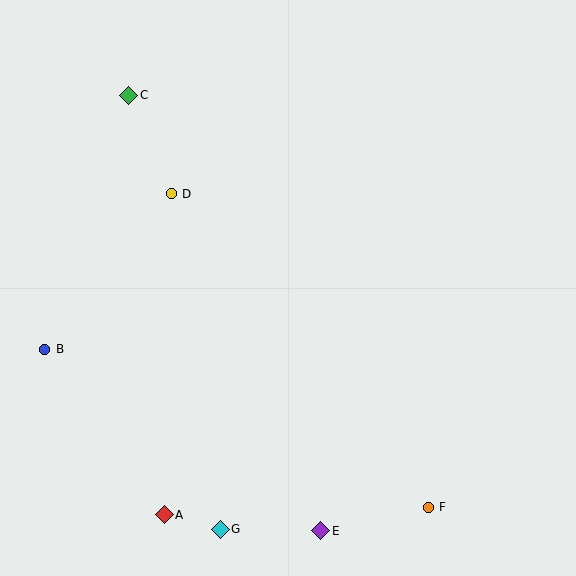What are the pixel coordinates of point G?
Point G is at (220, 529).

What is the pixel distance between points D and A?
The distance between D and A is 321 pixels.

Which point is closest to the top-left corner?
Point C is closest to the top-left corner.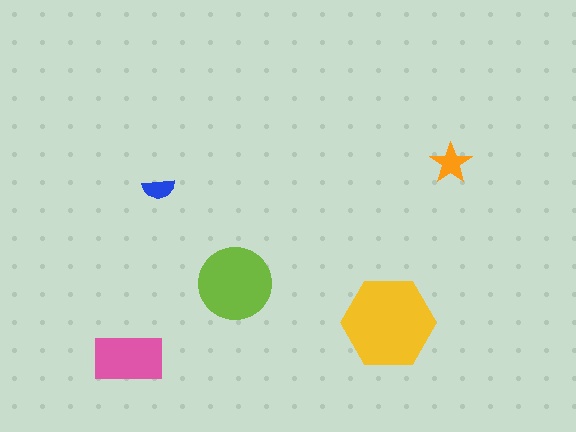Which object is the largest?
The yellow hexagon.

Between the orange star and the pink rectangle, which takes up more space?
The pink rectangle.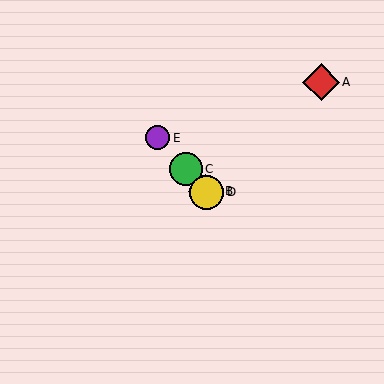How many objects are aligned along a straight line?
4 objects (B, C, D, E) are aligned along a straight line.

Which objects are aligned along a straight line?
Objects B, C, D, E are aligned along a straight line.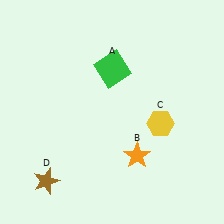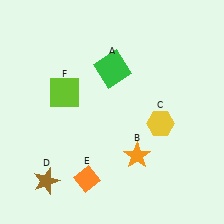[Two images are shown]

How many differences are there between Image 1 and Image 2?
There are 2 differences between the two images.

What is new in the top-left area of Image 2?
A lime square (F) was added in the top-left area of Image 2.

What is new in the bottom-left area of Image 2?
An orange diamond (E) was added in the bottom-left area of Image 2.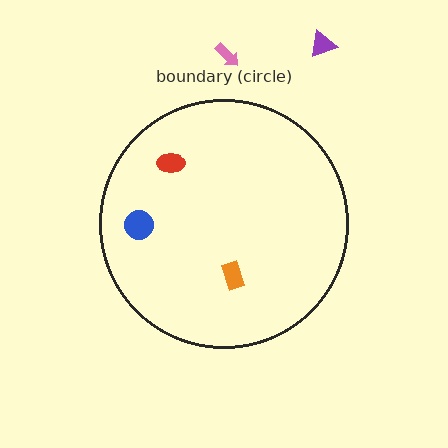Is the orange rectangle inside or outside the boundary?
Inside.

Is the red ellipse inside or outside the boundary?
Inside.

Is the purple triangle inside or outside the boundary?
Outside.